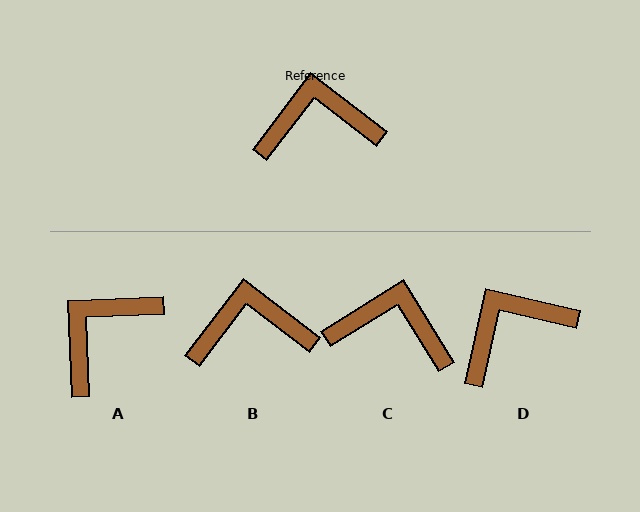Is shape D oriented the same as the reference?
No, it is off by about 25 degrees.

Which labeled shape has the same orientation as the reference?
B.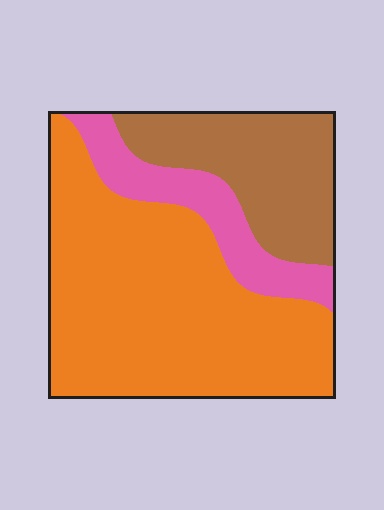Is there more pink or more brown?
Brown.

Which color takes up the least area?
Pink, at roughly 15%.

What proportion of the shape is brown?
Brown covers around 25% of the shape.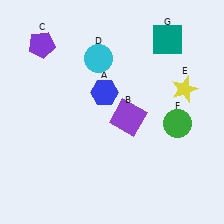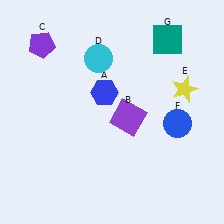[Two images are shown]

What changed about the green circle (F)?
In Image 1, F is green. In Image 2, it changed to blue.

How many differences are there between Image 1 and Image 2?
There is 1 difference between the two images.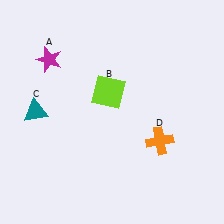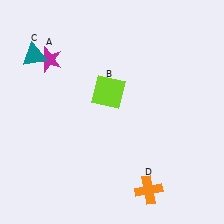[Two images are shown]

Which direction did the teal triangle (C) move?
The teal triangle (C) moved up.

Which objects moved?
The objects that moved are: the teal triangle (C), the orange cross (D).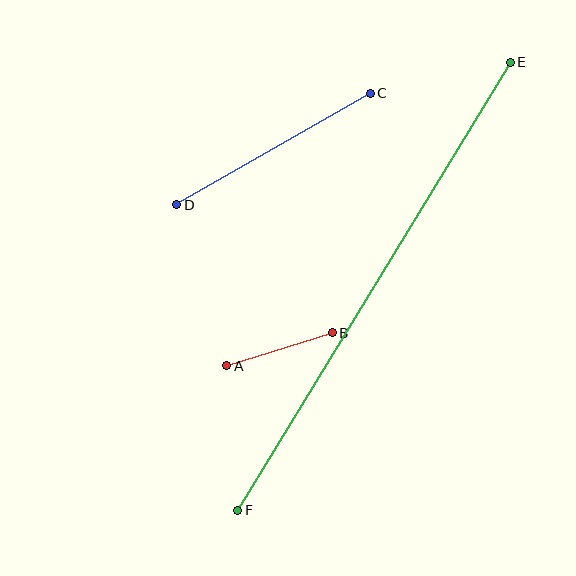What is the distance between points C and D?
The distance is approximately 223 pixels.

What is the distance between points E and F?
The distance is approximately 524 pixels.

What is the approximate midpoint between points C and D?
The midpoint is at approximately (273, 149) pixels.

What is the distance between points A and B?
The distance is approximately 111 pixels.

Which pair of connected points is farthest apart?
Points E and F are farthest apart.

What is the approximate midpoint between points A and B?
The midpoint is at approximately (279, 349) pixels.